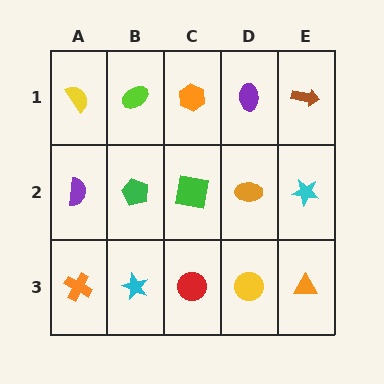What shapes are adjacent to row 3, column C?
A green square (row 2, column C), a cyan star (row 3, column B), a yellow circle (row 3, column D).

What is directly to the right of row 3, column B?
A red circle.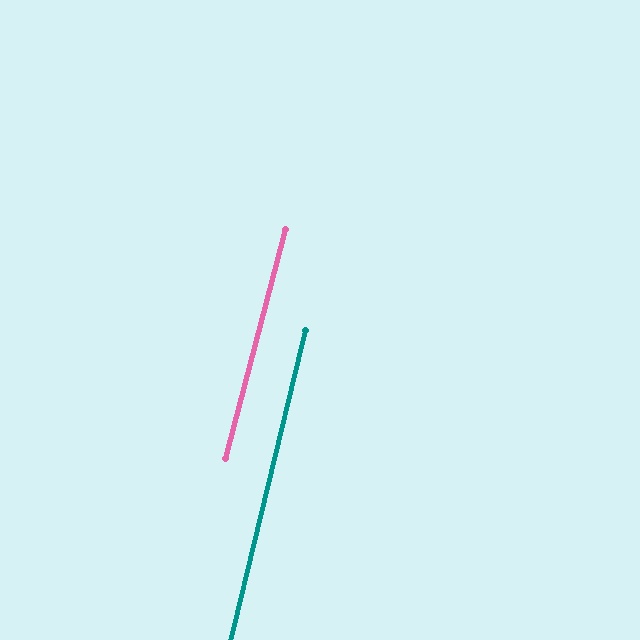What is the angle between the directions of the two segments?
Approximately 1 degree.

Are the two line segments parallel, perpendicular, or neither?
Parallel — their directions differ by only 1.3°.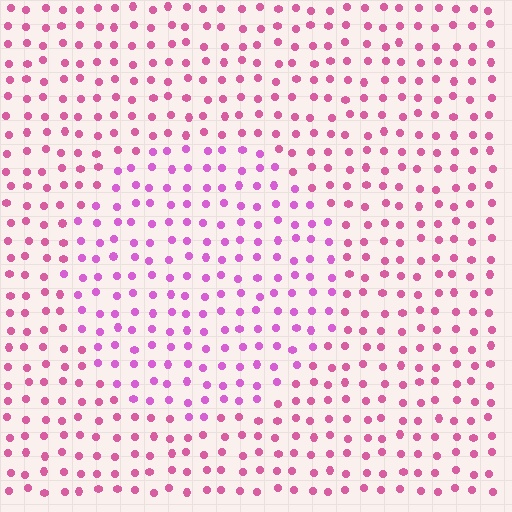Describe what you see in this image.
The image is filled with small pink elements in a uniform arrangement. A circle-shaped region is visible where the elements are tinted to a slightly different hue, forming a subtle color boundary.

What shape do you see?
I see a circle.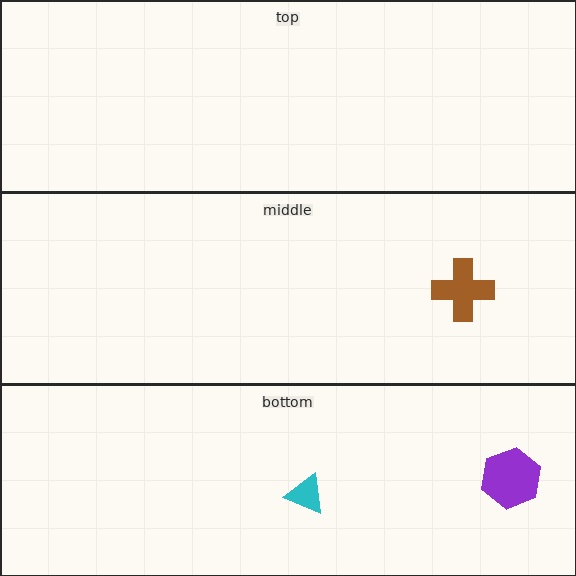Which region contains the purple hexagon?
The bottom region.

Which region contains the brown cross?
The middle region.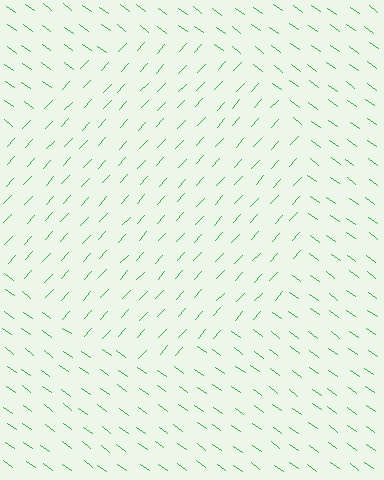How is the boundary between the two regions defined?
The boundary is defined purely by a change in line orientation (approximately 84 degrees difference). All lines are the same color and thickness.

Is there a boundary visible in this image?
Yes, there is a texture boundary formed by a change in line orientation.